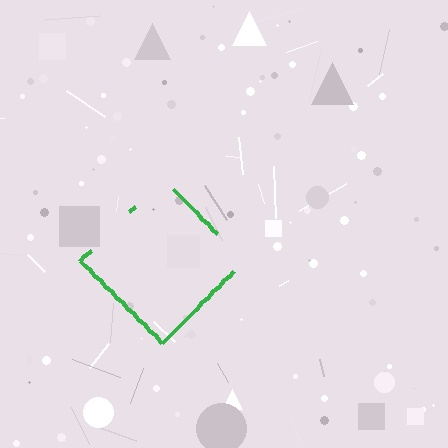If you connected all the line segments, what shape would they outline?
They would outline a diamond.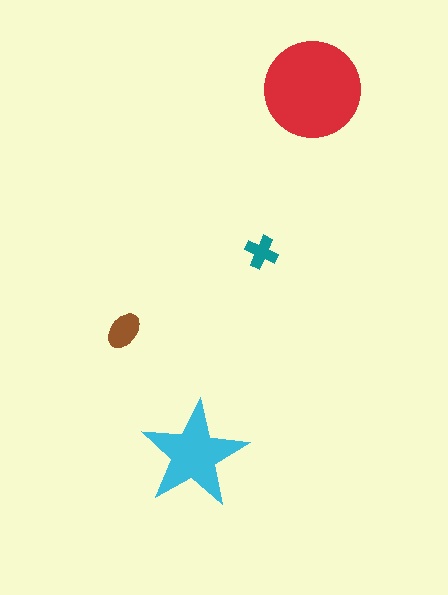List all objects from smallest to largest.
The teal cross, the brown ellipse, the cyan star, the red circle.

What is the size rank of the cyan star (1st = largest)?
2nd.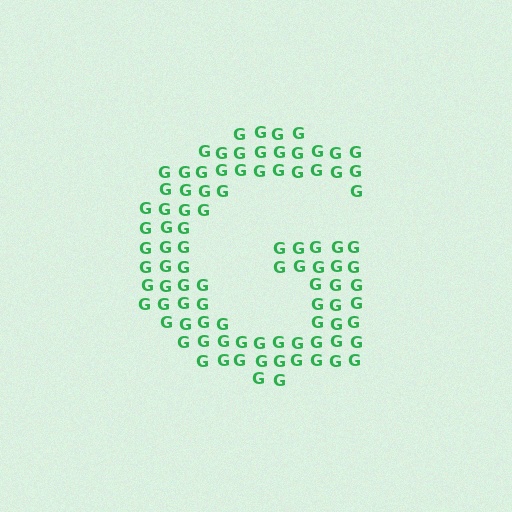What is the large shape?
The large shape is the letter G.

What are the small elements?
The small elements are letter G's.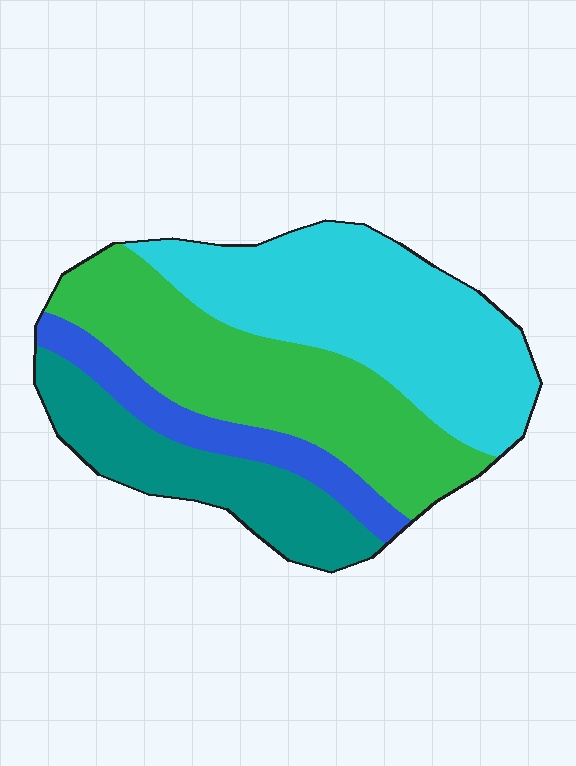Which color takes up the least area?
Blue, at roughly 10%.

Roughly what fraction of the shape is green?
Green covers 33% of the shape.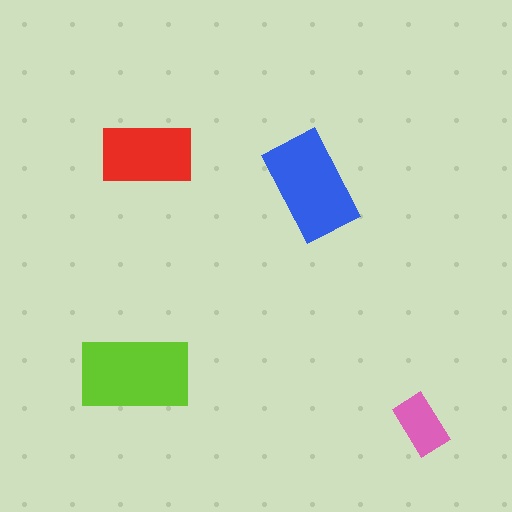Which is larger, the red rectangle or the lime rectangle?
The lime one.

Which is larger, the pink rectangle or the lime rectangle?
The lime one.